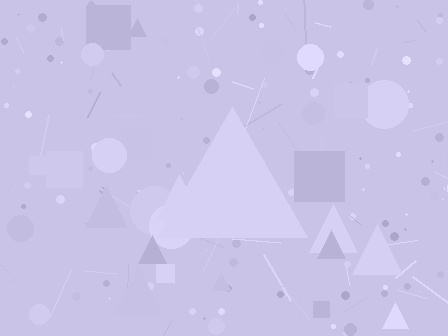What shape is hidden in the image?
A triangle is hidden in the image.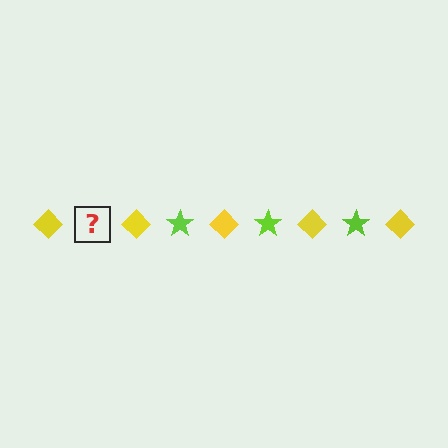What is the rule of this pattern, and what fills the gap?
The rule is that the pattern alternates between yellow diamond and lime star. The gap should be filled with a lime star.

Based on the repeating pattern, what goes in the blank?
The blank should be a lime star.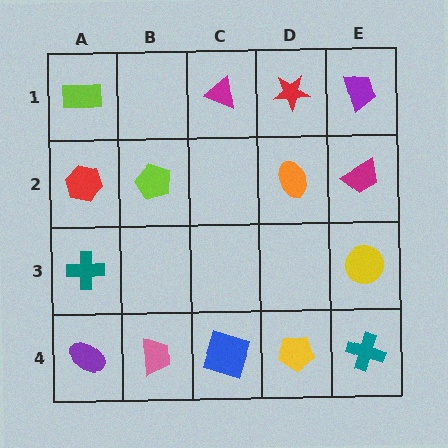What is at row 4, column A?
A purple ellipse.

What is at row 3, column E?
A yellow circle.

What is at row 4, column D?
A yellow pentagon.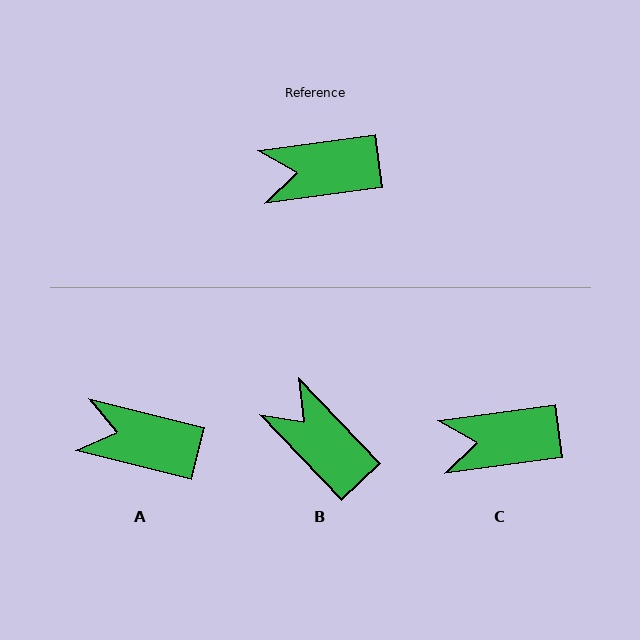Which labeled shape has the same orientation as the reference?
C.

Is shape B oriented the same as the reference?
No, it is off by about 54 degrees.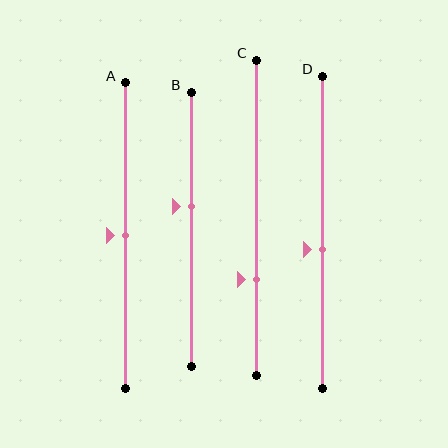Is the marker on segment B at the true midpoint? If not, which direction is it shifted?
No, the marker on segment B is shifted upward by about 8% of the segment length.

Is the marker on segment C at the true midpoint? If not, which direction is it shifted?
No, the marker on segment C is shifted downward by about 20% of the segment length.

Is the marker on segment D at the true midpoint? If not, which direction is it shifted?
No, the marker on segment D is shifted downward by about 6% of the segment length.